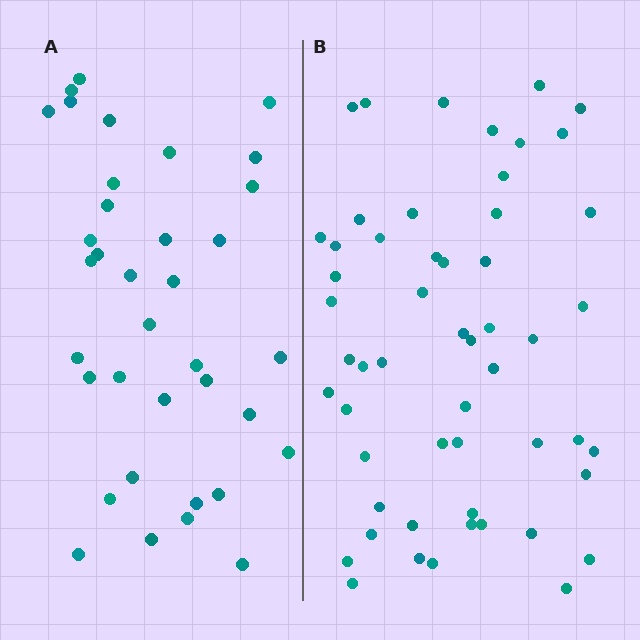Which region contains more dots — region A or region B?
Region B (the right region) has more dots.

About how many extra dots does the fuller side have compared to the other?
Region B has approximately 20 more dots than region A.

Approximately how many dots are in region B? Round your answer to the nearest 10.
About 50 dots. (The exact count is 54, which rounds to 50.)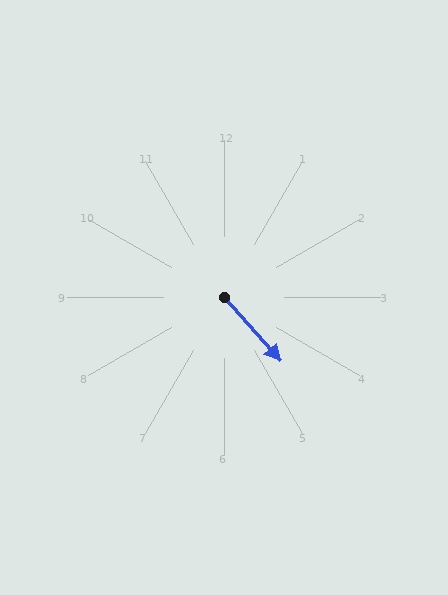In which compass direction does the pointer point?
Southeast.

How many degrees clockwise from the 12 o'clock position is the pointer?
Approximately 138 degrees.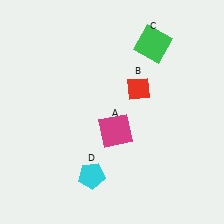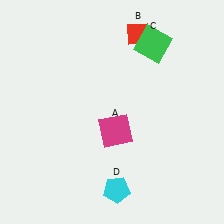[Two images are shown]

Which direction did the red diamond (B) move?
The red diamond (B) moved up.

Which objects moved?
The objects that moved are: the red diamond (B), the cyan pentagon (D).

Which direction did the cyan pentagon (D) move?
The cyan pentagon (D) moved right.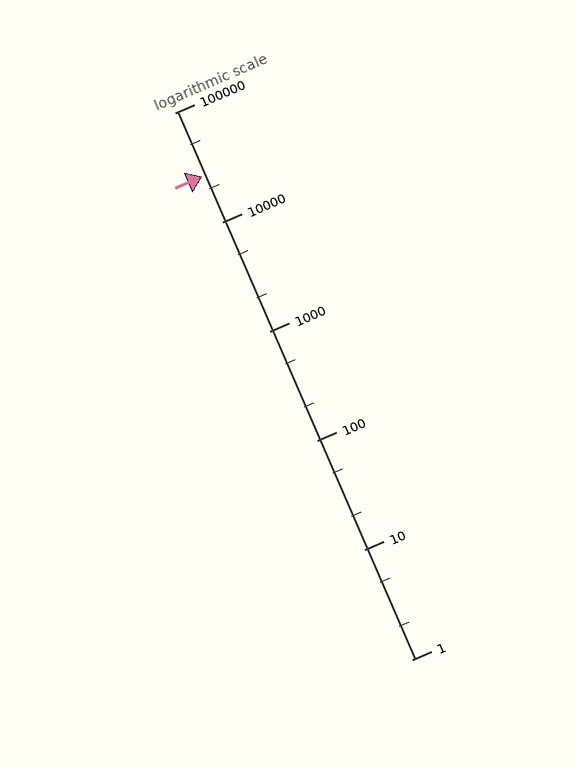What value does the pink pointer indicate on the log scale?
The pointer indicates approximately 26000.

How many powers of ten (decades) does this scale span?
The scale spans 5 decades, from 1 to 100000.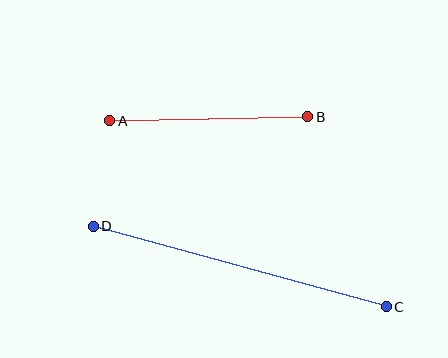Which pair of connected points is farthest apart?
Points C and D are farthest apart.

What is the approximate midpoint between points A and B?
The midpoint is at approximately (209, 119) pixels.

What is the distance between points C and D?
The distance is approximately 304 pixels.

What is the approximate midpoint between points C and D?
The midpoint is at approximately (240, 266) pixels.